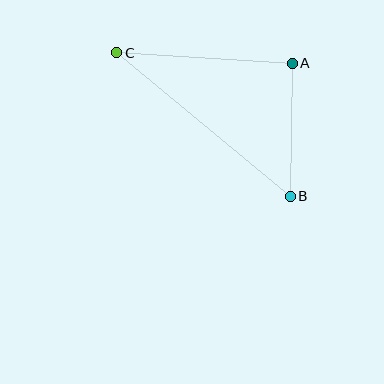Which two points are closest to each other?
Points A and B are closest to each other.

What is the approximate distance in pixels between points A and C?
The distance between A and C is approximately 176 pixels.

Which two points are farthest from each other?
Points B and C are farthest from each other.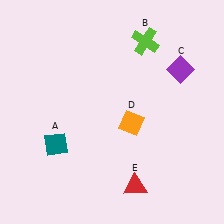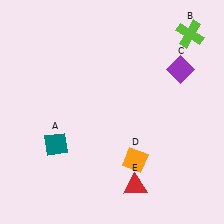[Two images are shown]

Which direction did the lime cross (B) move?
The lime cross (B) moved right.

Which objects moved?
The objects that moved are: the lime cross (B), the orange diamond (D).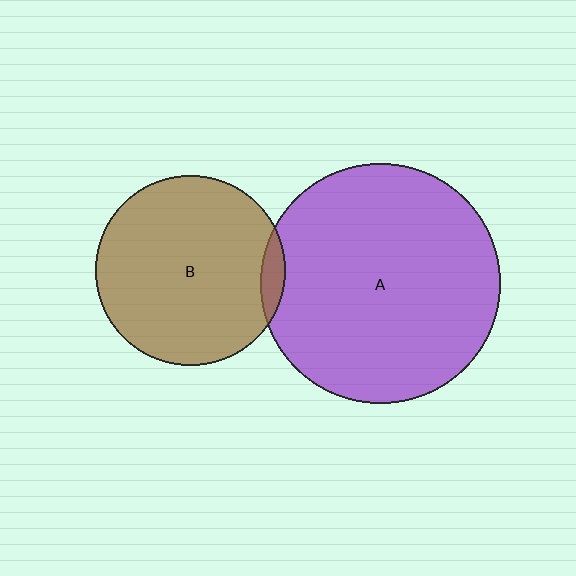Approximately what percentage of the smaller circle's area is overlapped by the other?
Approximately 5%.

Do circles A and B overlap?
Yes.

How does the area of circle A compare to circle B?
Approximately 1.6 times.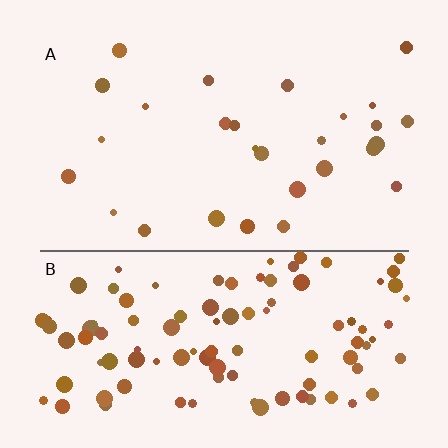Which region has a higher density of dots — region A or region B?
B (the bottom).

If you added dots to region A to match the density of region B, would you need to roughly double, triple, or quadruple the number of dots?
Approximately quadruple.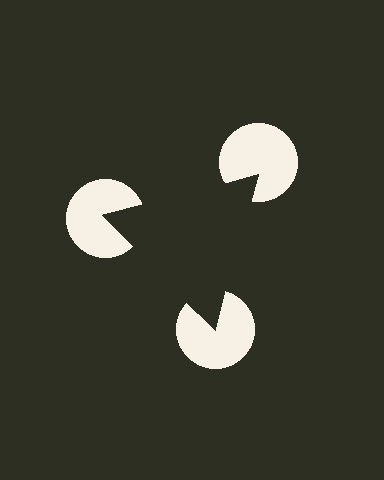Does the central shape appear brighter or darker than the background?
It typically appears slightly darker than the background, even though no actual brightness change is drawn.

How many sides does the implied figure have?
3 sides.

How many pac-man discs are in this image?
There are 3 — one at each vertex of the illusory triangle.